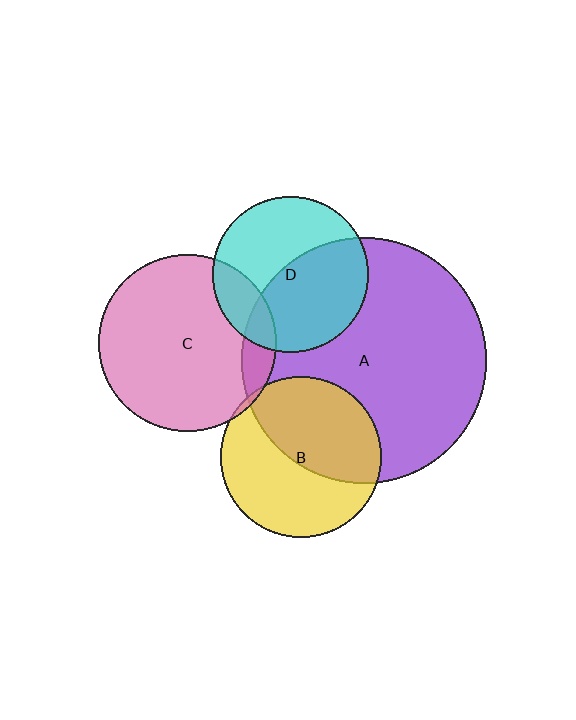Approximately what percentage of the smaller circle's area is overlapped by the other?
Approximately 50%.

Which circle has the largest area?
Circle A (purple).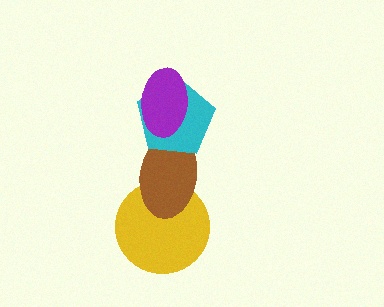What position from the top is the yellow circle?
The yellow circle is 4th from the top.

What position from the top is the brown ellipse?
The brown ellipse is 3rd from the top.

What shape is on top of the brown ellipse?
The cyan pentagon is on top of the brown ellipse.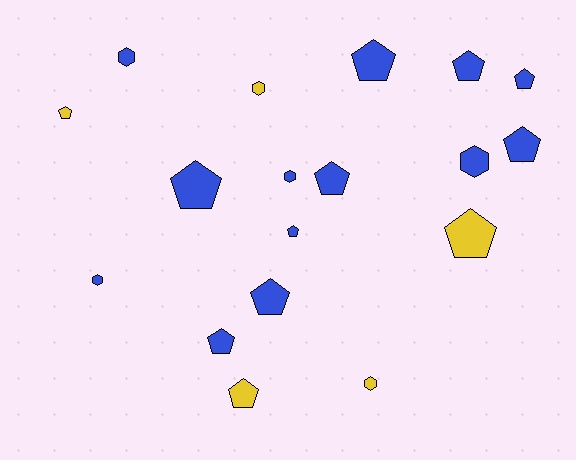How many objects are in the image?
There are 18 objects.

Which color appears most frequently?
Blue, with 13 objects.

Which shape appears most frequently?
Pentagon, with 12 objects.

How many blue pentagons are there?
There are 9 blue pentagons.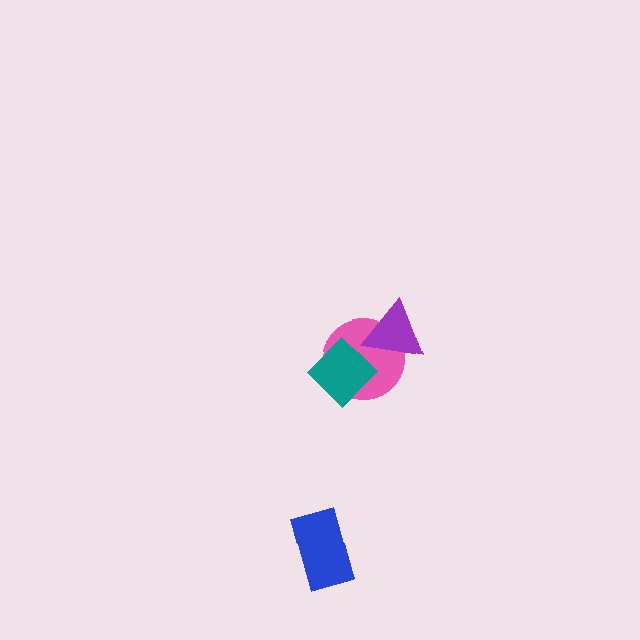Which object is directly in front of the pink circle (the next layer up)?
The purple triangle is directly in front of the pink circle.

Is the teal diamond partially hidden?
No, no other shape covers it.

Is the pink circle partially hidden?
Yes, it is partially covered by another shape.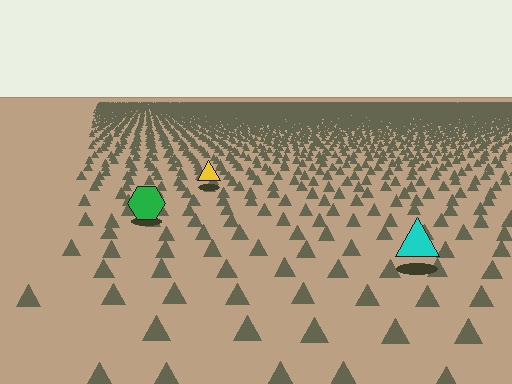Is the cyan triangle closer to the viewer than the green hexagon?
Yes. The cyan triangle is closer — you can tell from the texture gradient: the ground texture is coarser near it.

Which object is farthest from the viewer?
The yellow triangle is farthest from the viewer. It appears smaller and the ground texture around it is denser.